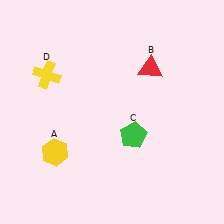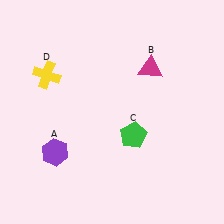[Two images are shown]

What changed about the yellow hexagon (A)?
In Image 1, A is yellow. In Image 2, it changed to purple.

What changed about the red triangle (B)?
In Image 1, B is red. In Image 2, it changed to magenta.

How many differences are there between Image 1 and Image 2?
There are 2 differences between the two images.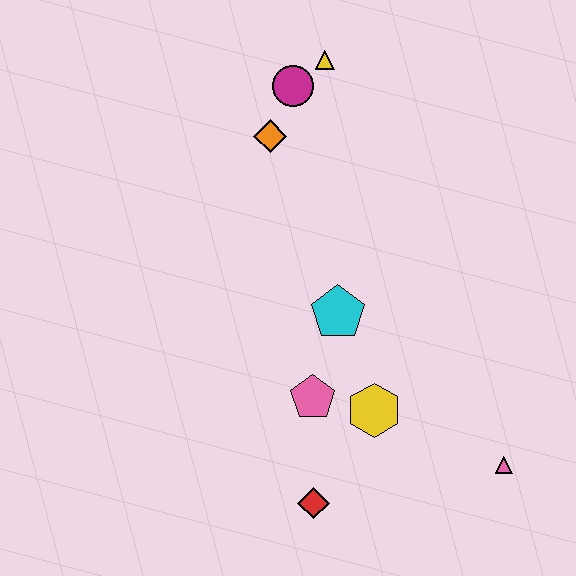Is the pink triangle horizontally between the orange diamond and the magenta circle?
No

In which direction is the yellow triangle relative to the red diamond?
The yellow triangle is above the red diamond.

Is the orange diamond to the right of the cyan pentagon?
No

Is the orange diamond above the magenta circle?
No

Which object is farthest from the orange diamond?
The pink triangle is farthest from the orange diamond.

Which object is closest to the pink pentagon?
The yellow hexagon is closest to the pink pentagon.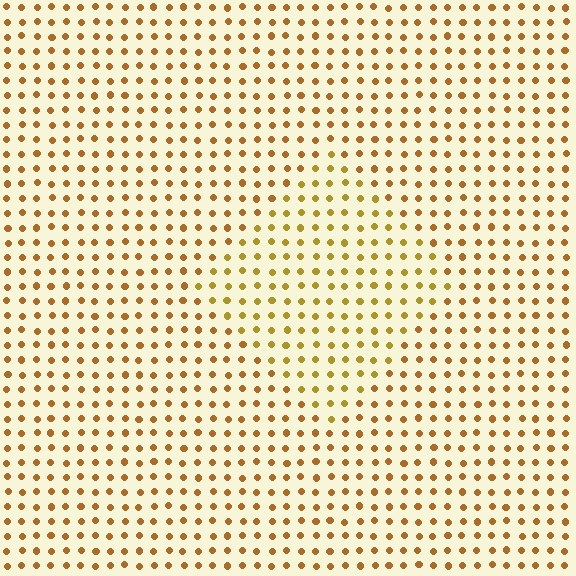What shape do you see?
I see a diamond.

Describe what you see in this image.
The image is filled with small brown elements in a uniform arrangement. A diamond-shaped region is visible where the elements are tinted to a slightly different hue, forming a subtle color boundary.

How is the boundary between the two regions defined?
The boundary is defined purely by a slight shift in hue (about 20 degrees). Spacing, size, and orientation are identical on both sides.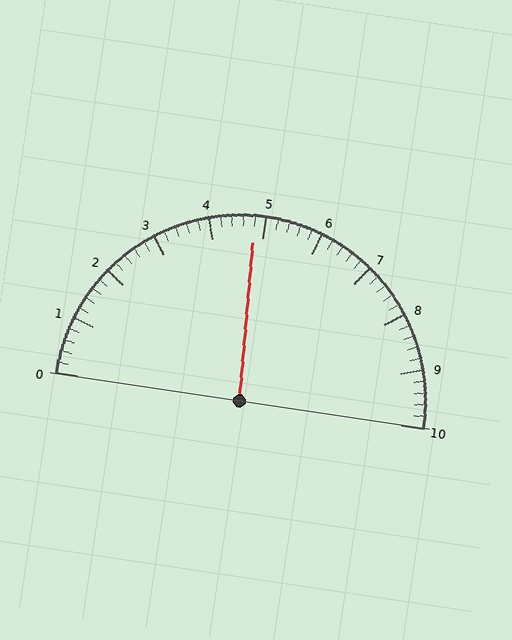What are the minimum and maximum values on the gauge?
The gauge ranges from 0 to 10.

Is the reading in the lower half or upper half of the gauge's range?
The reading is in the lower half of the range (0 to 10).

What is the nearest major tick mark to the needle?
The nearest major tick mark is 5.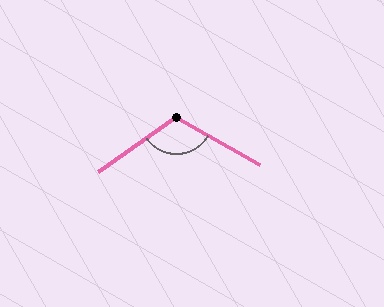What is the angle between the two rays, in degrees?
Approximately 115 degrees.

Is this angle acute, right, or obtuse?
It is obtuse.